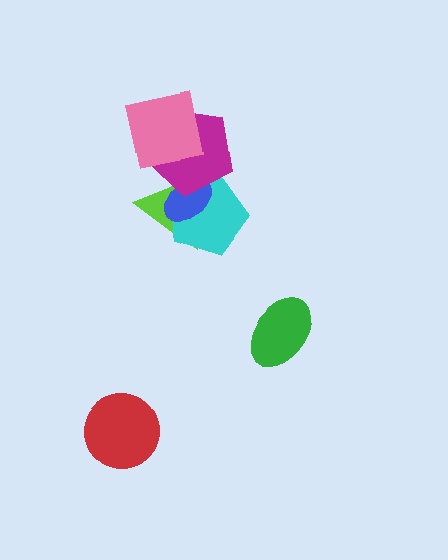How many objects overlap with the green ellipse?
0 objects overlap with the green ellipse.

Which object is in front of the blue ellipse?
The magenta pentagon is in front of the blue ellipse.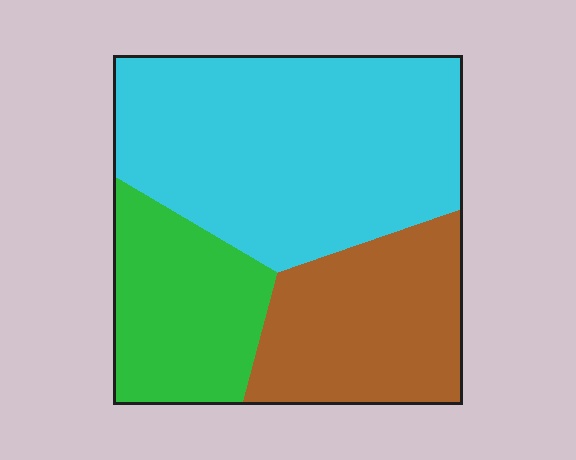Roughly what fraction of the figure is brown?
Brown covers around 25% of the figure.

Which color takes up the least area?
Green, at roughly 20%.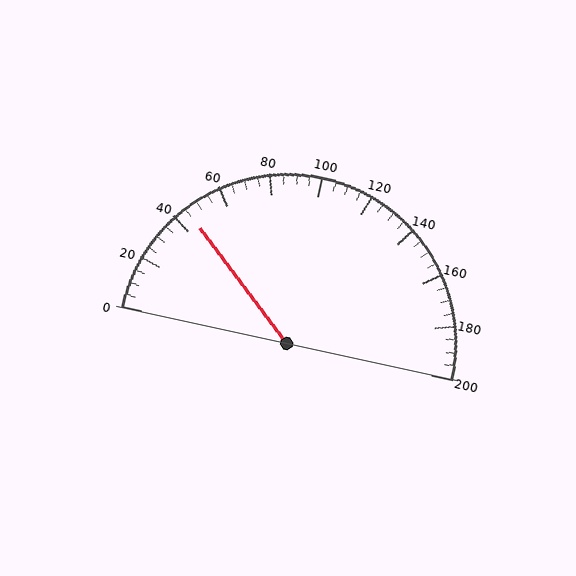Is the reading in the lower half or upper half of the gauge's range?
The reading is in the lower half of the range (0 to 200).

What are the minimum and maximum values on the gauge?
The gauge ranges from 0 to 200.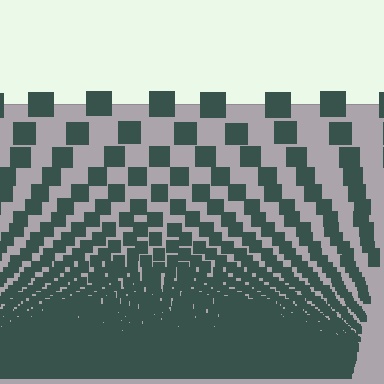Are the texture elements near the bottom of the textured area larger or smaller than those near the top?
Smaller. The gradient is inverted — elements near the bottom are smaller and denser.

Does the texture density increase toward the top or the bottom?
Density increases toward the bottom.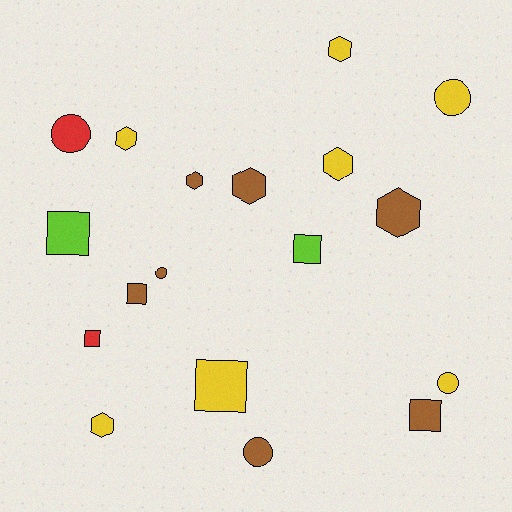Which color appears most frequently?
Brown, with 7 objects.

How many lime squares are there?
There are 2 lime squares.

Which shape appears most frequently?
Hexagon, with 7 objects.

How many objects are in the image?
There are 18 objects.